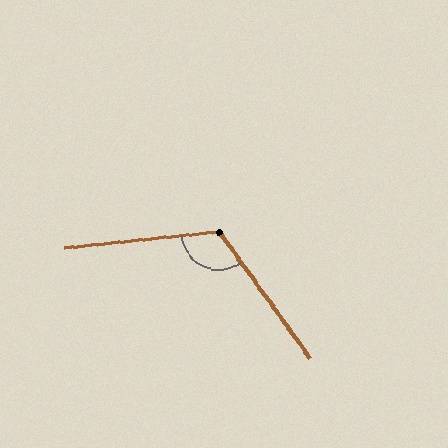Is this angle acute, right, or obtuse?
It is obtuse.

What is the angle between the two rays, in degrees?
Approximately 119 degrees.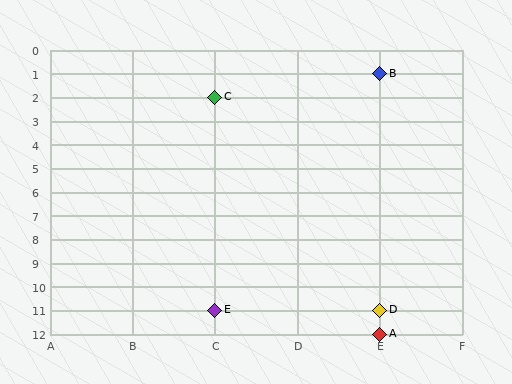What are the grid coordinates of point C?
Point C is at grid coordinates (C, 2).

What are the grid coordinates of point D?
Point D is at grid coordinates (E, 11).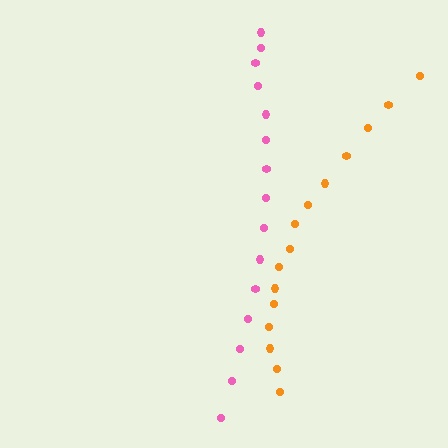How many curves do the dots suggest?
There are 2 distinct paths.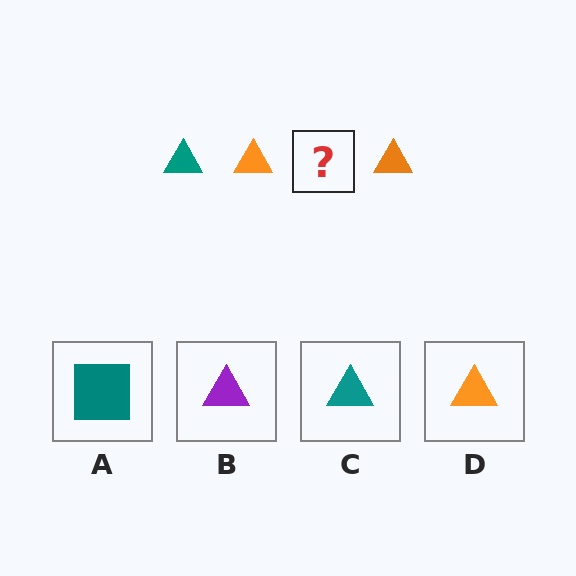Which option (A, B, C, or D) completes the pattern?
C.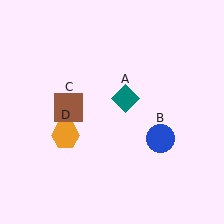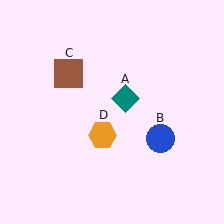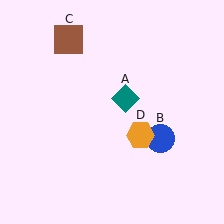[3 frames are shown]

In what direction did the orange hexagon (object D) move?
The orange hexagon (object D) moved right.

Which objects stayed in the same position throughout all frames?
Teal diamond (object A) and blue circle (object B) remained stationary.